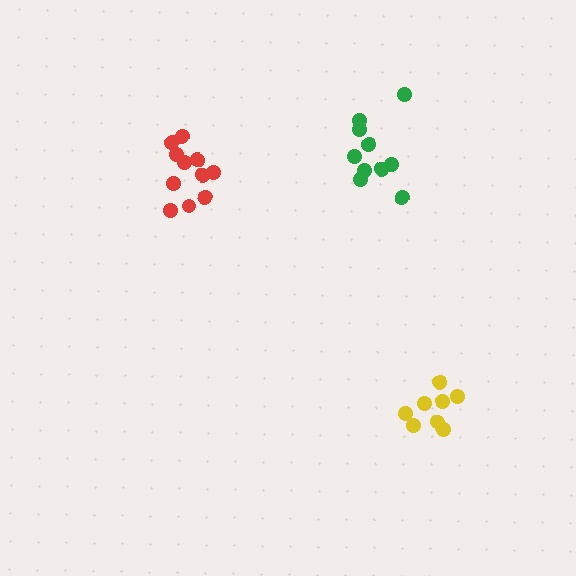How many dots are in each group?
Group 1: 8 dots, Group 2: 11 dots, Group 3: 10 dots (29 total).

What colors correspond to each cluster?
The clusters are colored: yellow, red, green.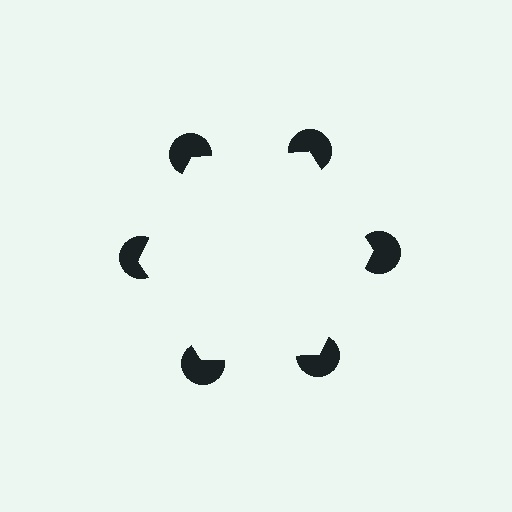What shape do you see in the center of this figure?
An illusory hexagon — its edges are inferred from the aligned wedge cuts in the pac-man discs, not physically drawn.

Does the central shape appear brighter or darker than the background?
It typically appears slightly brighter than the background, even though no actual brightness change is drawn.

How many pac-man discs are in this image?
There are 6 — one at each vertex of the illusory hexagon.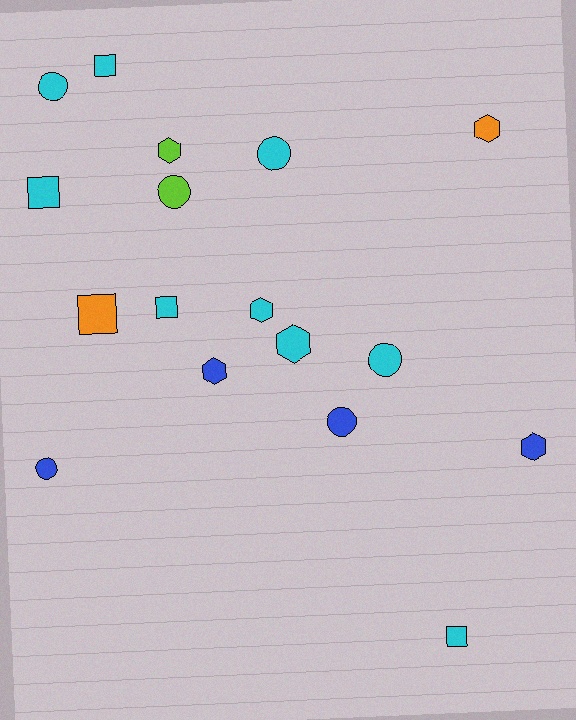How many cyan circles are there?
There are 3 cyan circles.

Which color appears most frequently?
Cyan, with 9 objects.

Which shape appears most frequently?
Hexagon, with 6 objects.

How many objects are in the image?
There are 17 objects.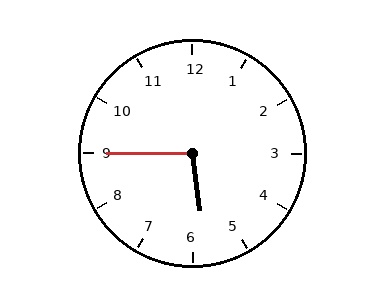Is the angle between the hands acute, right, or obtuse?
It is obtuse.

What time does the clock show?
5:45.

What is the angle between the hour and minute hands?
Approximately 98 degrees.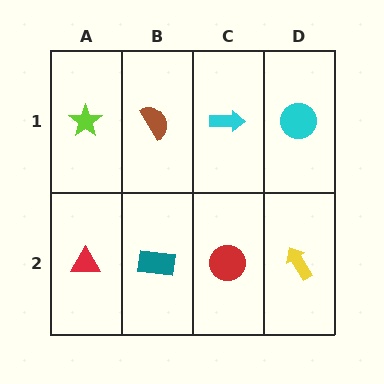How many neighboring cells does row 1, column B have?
3.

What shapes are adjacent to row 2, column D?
A cyan circle (row 1, column D), a red circle (row 2, column C).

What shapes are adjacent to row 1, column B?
A teal rectangle (row 2, column B), a lime star (row 1, column A), a cyan arrow (row 1, column C).